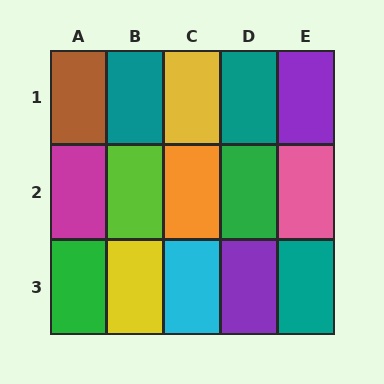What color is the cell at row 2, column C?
Orange.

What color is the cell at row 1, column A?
Brown.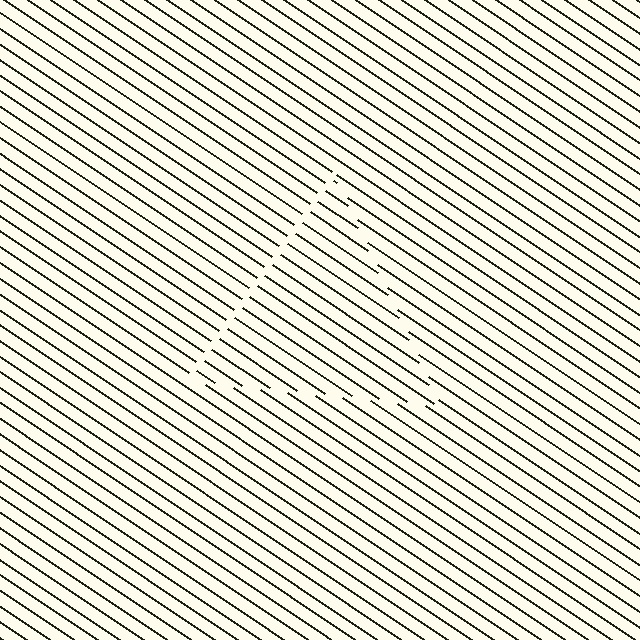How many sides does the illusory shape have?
3 sides — the line-ends trace a triangle.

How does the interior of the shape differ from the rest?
The interior of the shape contains the same grating, shifted by half a period — the contour is defined by the phase discontinuity where line-ends from the inner and outer gratings abut.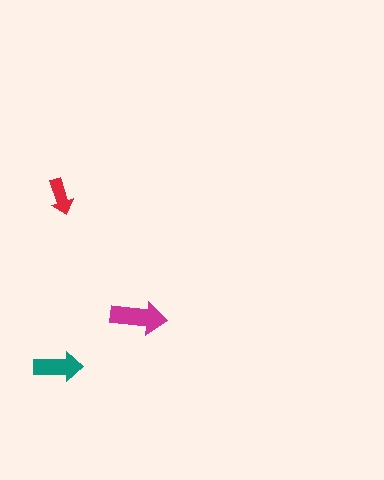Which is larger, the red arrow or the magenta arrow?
The magenta one.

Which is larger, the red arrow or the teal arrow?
The teal one.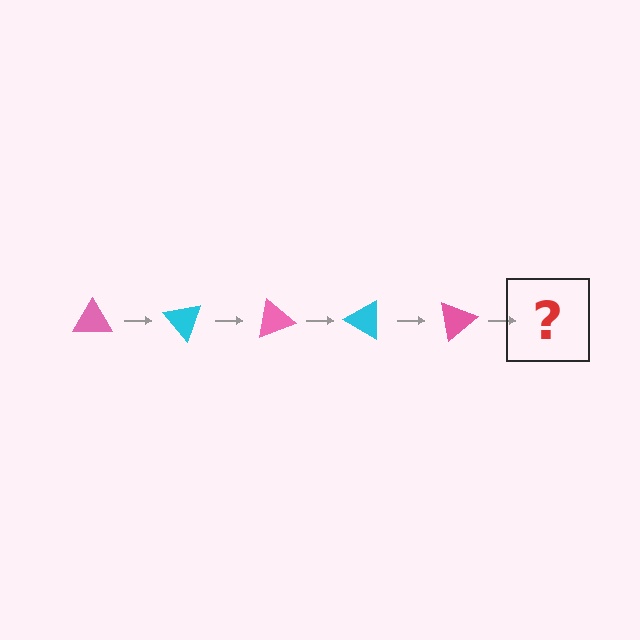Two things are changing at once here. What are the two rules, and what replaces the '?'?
The two rules are that it rotates 50 degrees each step and the color cycles through pink and cyan. The '?' should be a cyan triangle, rotated 250 degrees from the start.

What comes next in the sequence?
The next element should be a cyan triangle, rotated 250 degrees from the start.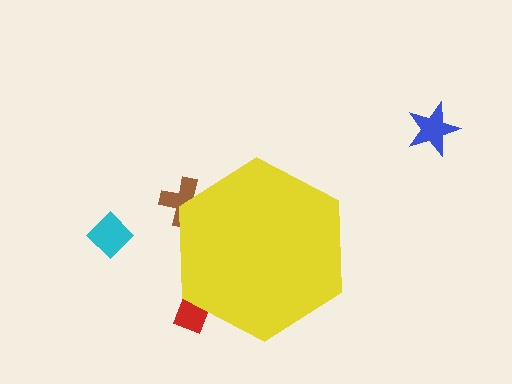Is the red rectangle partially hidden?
Yes, the red rectangle is partially hidden behind the yellow hexagon.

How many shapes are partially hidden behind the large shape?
2 shapes are partially hidden.